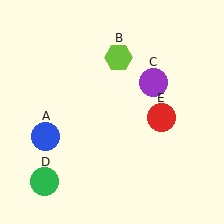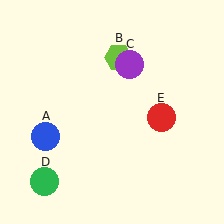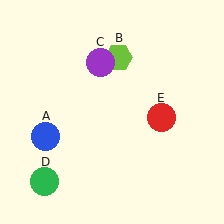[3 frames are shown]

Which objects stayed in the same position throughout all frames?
Blue circle (object A) and lime hexagon (object B) and green circle (object D) and red circle (object E) remained stationary.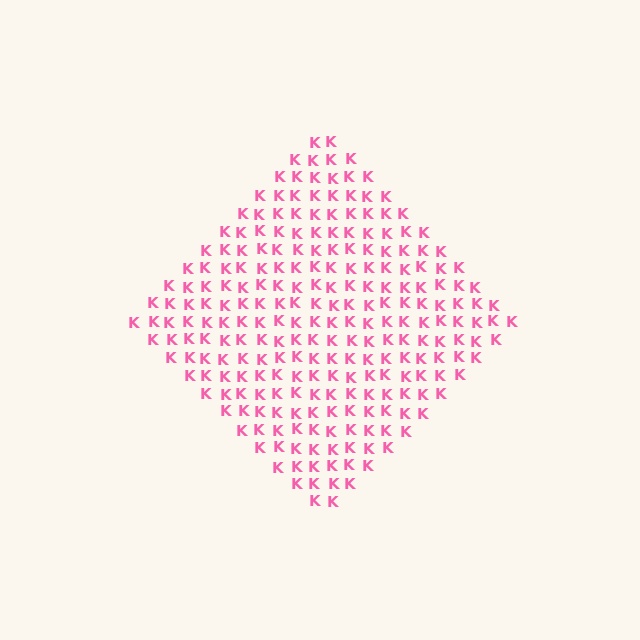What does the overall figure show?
The overall figure shows a diamond.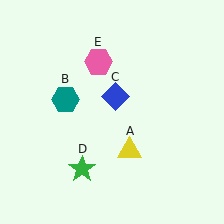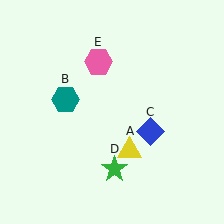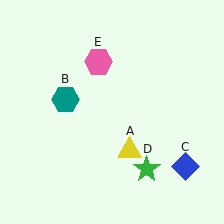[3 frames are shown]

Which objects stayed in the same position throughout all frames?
Yellow triangle (object A) and teal hexagon (object B) and pink hexagon (object E) remained stationary.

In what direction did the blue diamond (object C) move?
The blue diamond (object C) moved down and to the right.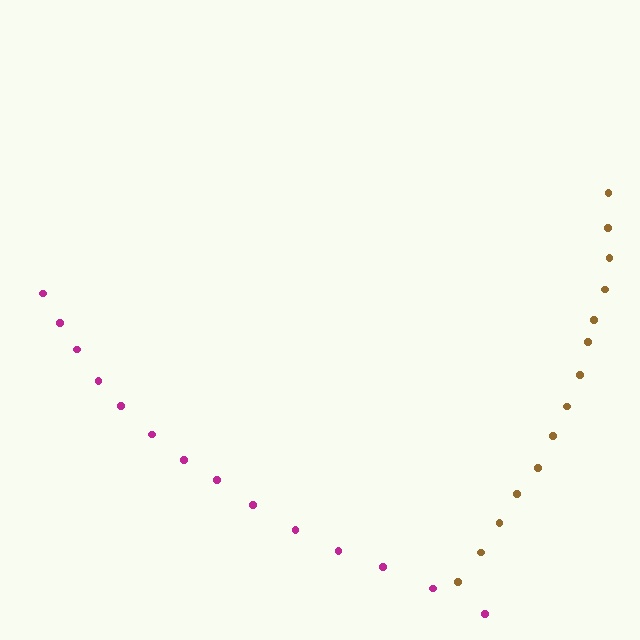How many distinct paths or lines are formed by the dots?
There are 2 distinct paths.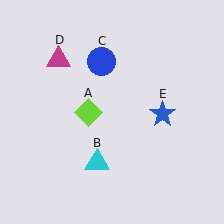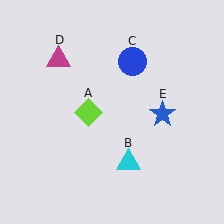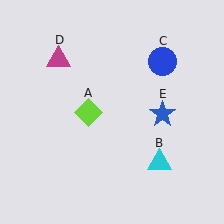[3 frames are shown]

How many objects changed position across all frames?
2 objects changed position: cyan triangle (object B), blue circle (object C).